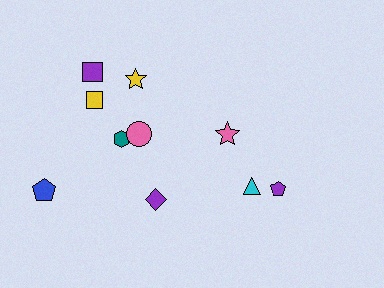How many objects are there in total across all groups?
There are 10 objects.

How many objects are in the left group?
There are 7 objects.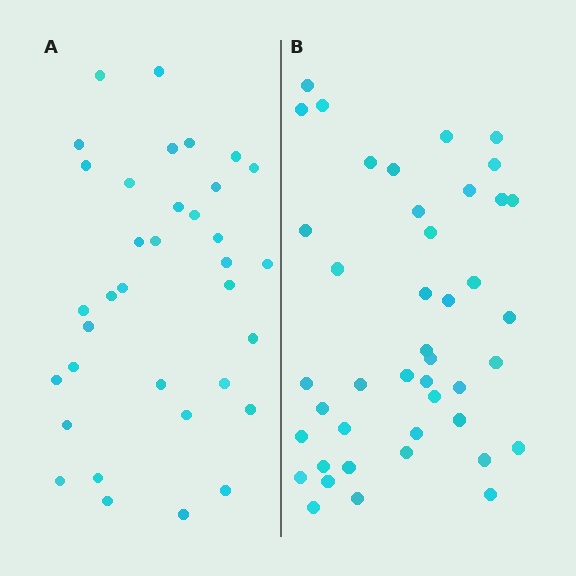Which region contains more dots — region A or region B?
Region B (the right region) has more dots.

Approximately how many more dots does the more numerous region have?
Region B has roughly 8 or so more dots than region A.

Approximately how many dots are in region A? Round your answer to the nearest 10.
About 40 dots. (The exact count is 35, which rounds to 40.)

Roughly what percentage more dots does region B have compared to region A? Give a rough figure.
About 25% more.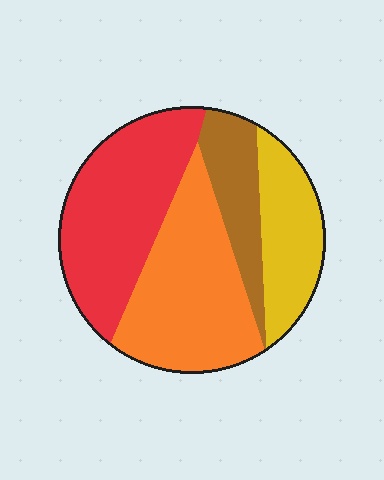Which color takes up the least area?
Brown, at roughly 15%.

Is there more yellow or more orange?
Orange.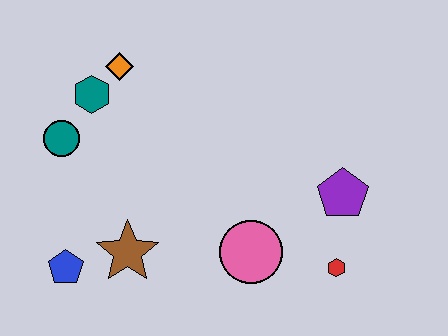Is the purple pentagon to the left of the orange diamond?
No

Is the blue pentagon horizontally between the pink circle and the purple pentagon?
No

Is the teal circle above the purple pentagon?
Yes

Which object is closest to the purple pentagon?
The red hexagon is closest to the purple pentagon.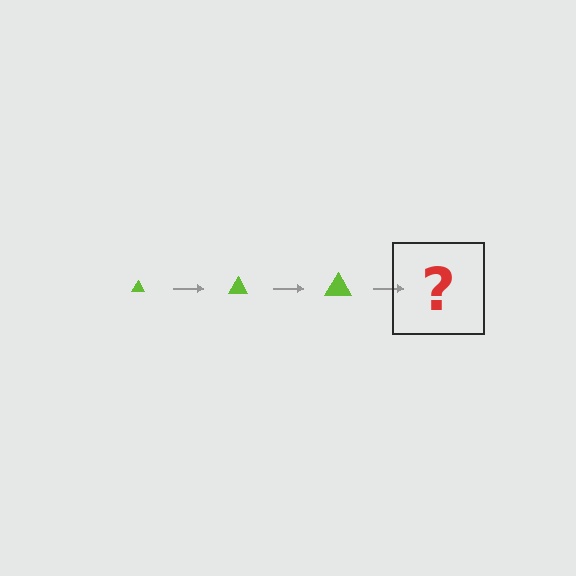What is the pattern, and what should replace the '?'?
The pattern is that the triangle gets progressively larger each step. The '?' should be a lime triangle, larger than the previous one.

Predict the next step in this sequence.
The next step is a lime triangle, larger than the previous one.